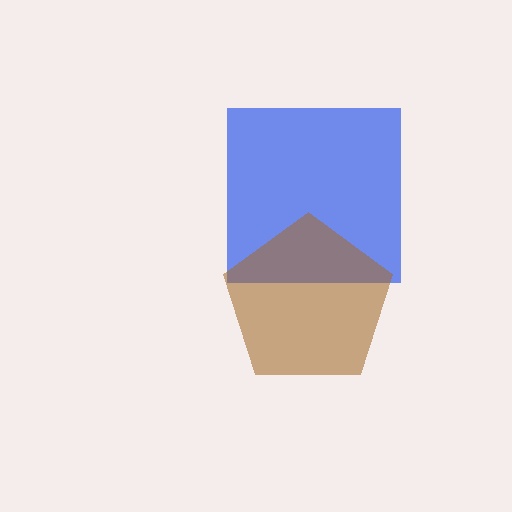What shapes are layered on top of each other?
The layered shapes are: a blue square, a brown pentagon.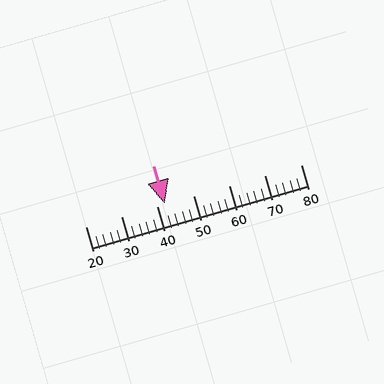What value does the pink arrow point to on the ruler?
The pink arrow points to approximately 42.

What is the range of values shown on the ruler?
The ruler shows values from 20 to 80.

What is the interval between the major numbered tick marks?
The major tick marks are spaced 10 units apart.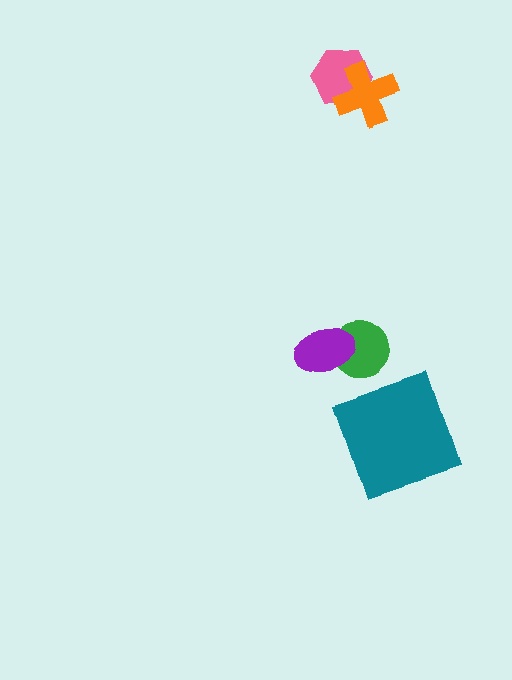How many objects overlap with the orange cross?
1 object overlaps with the orange cross.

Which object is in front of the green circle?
The purple ellipse is in front of the green circle.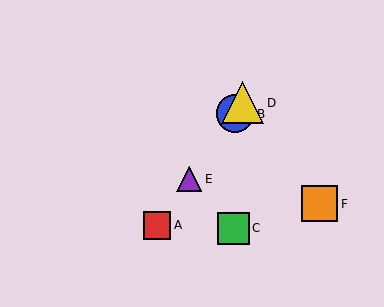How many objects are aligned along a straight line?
4 objects (A, B, D, E) are aligned along a straight line.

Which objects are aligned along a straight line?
Objects A, B, D, E are aligned along a straight line.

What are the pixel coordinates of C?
Object C is at (233, 228).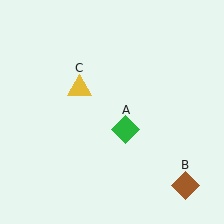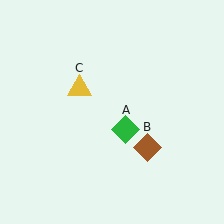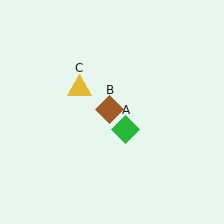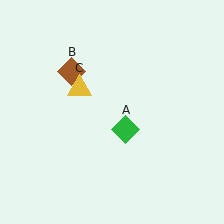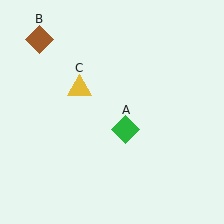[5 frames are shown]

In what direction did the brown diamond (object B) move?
The brown diamond (object B) moved up and to the left.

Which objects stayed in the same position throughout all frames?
Green diamond (object A) and yellow triangle (object C) remained stationary.